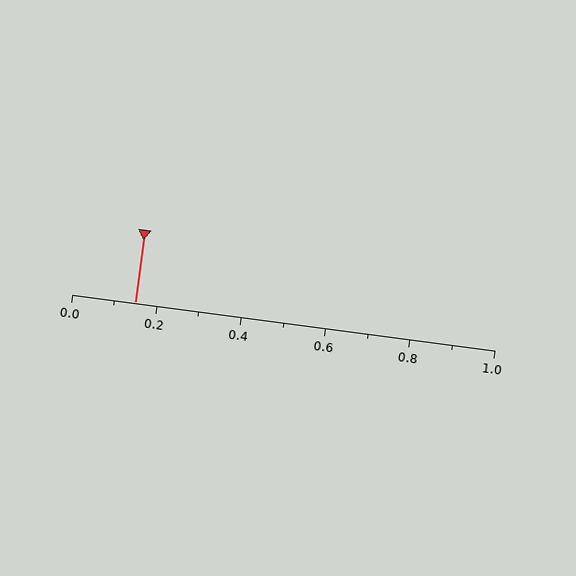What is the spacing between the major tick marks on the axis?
The major ticks are spaced 0.2 apart.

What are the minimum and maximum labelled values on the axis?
The axis runs from 0.0 to 1.0.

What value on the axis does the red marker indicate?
The marker indicates approximately 0.15.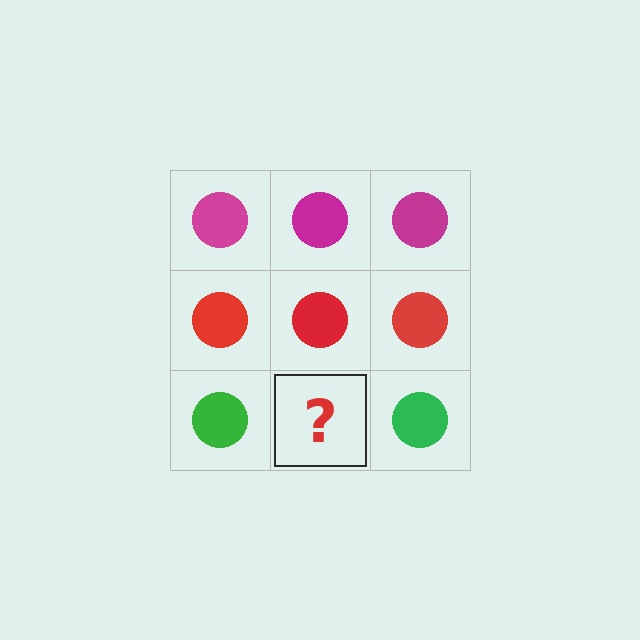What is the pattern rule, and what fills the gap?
The rule is that each row has a consistent color. The gap should be filled with a green circle.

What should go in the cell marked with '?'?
The missing cell should contain a green circle.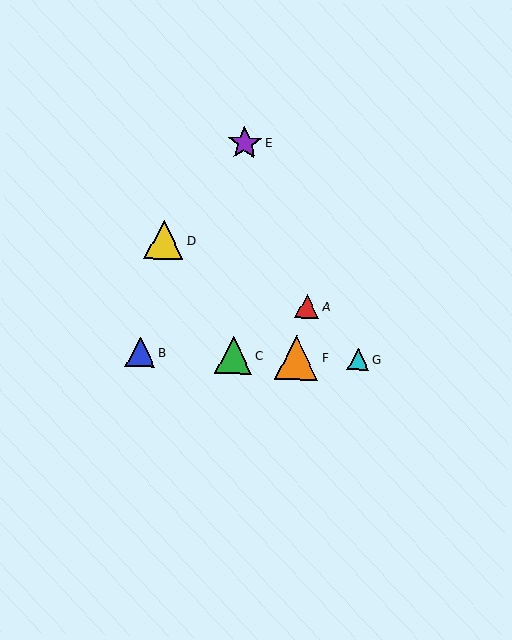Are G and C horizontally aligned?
Yes, both are at y≈360.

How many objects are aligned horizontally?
4 objects (B, C, F, G) are aligned horizontally.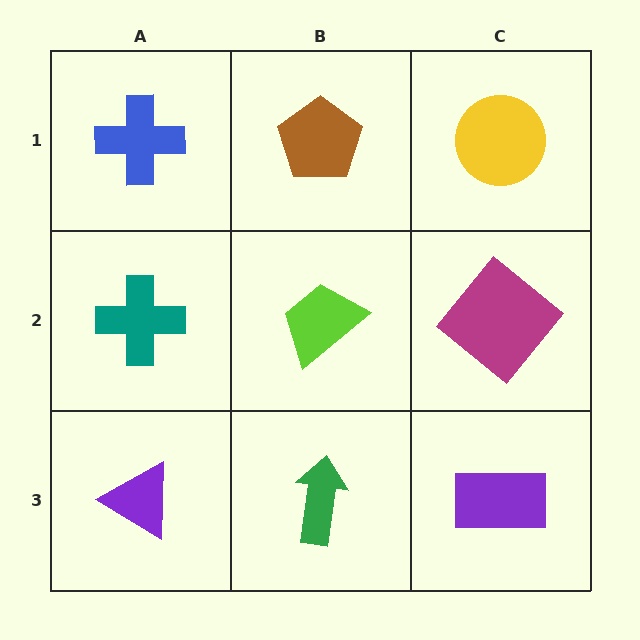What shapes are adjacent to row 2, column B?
A brown pentagon (row 1, column B), a green arrow (row 3, column B), a teal cross (row 2, column A), a magenta diamond (row 2, column C).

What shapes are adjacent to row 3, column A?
A teal cross (row 2, column A), a green arrow (row 3, column B).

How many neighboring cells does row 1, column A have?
2.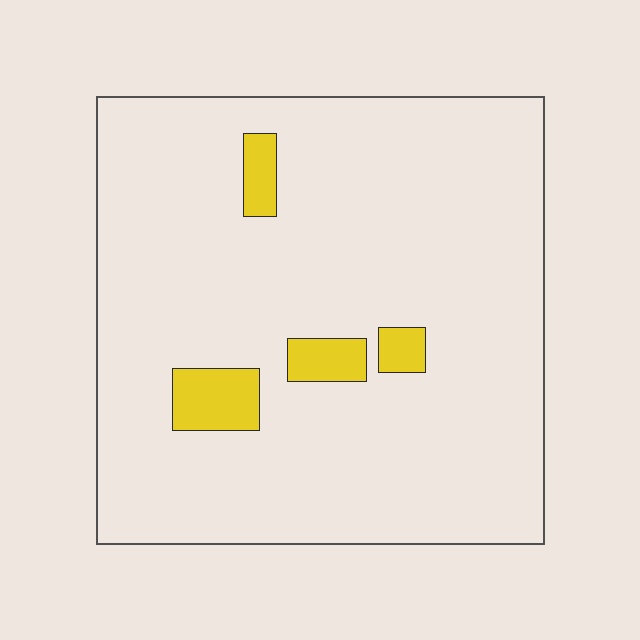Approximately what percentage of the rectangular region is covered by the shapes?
Approximately 5%.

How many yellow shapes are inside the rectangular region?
4.